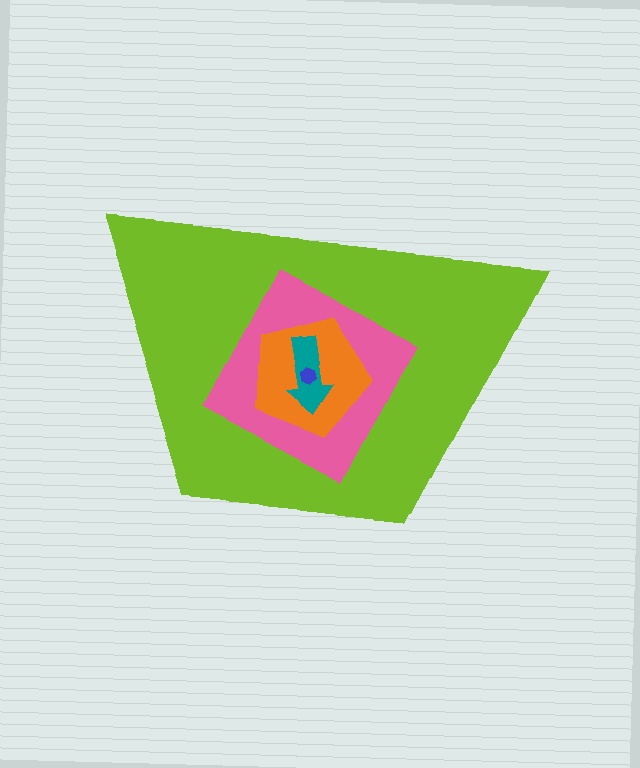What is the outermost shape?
The lime trapezoid.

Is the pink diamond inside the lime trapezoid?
Yes.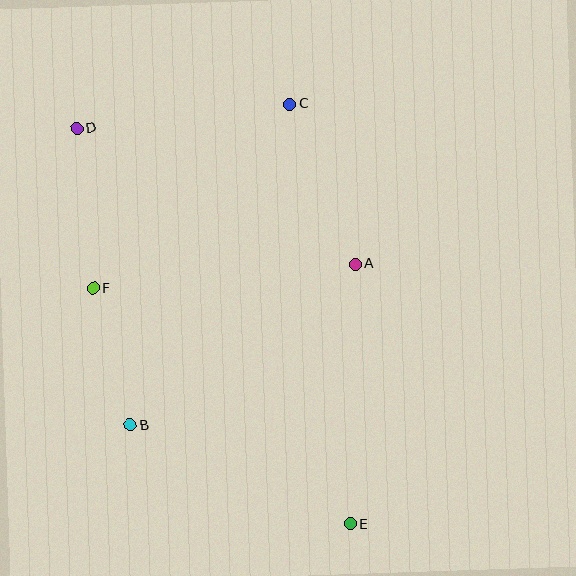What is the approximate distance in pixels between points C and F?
The distance between C and F is approximately 269 pixels.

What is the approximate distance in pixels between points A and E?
The distance between A and E is approximately 260 pixels.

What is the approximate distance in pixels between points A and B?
The distance between A and B is approximately 277 pixels.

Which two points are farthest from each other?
Points D and E are farthest from each other.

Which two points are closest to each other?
Points B and F are closest to each other.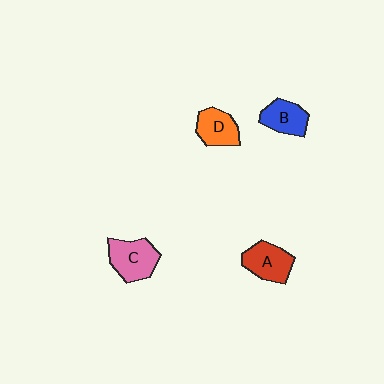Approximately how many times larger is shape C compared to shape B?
Approximately 1.3 times.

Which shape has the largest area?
Shape C (pink).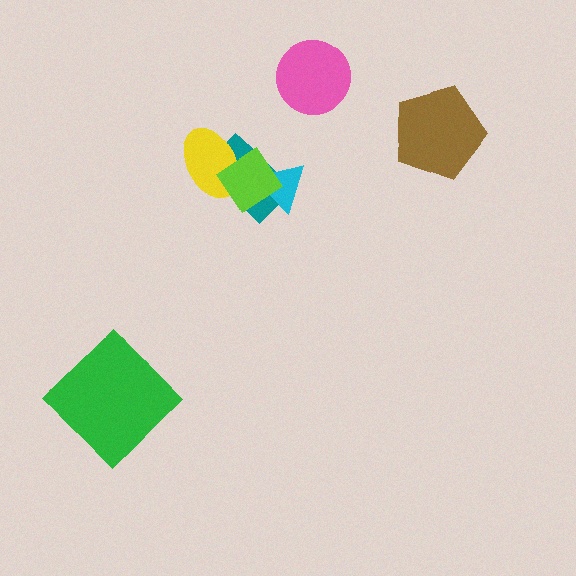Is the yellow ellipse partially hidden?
Yes, it is partially covered by another shape.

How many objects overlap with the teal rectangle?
3 objects overlap with the teal rectangle.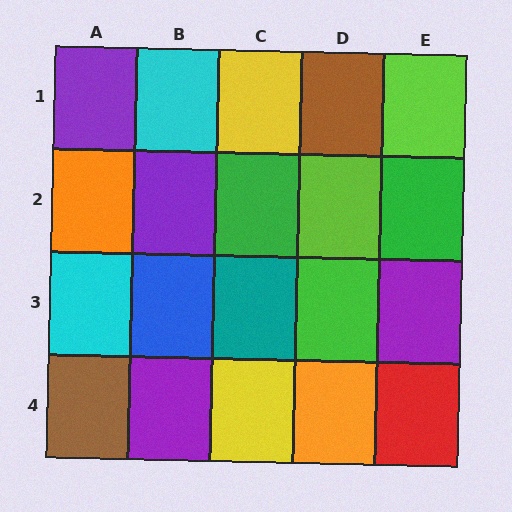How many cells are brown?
2 cells are brown.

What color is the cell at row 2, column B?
Purple.